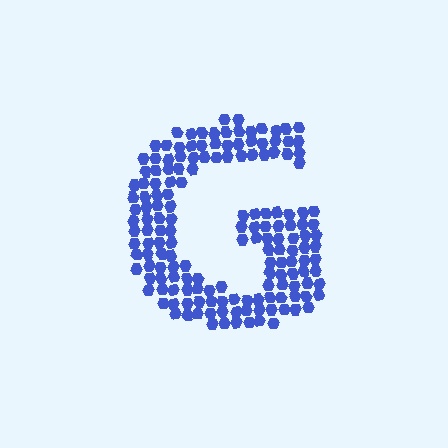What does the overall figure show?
The overall figure shows the letter G.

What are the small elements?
The small elements are hexagons.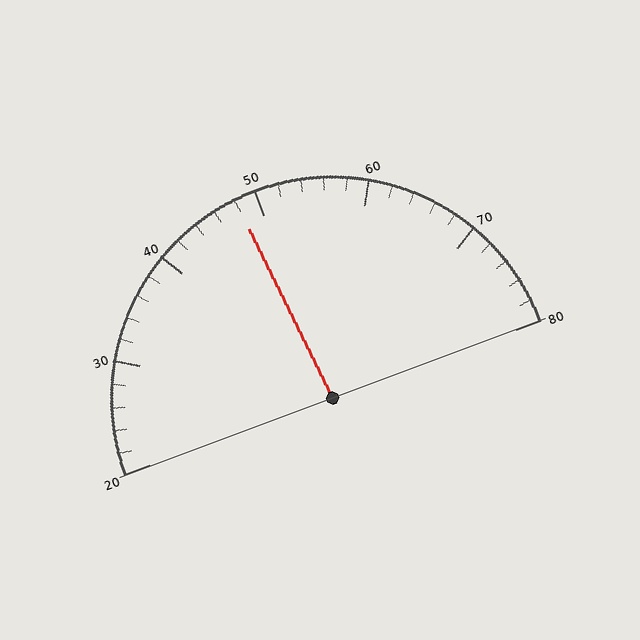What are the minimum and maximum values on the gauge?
The gauge ranges from 20 to 80.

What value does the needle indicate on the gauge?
The needle indicates approximately 48.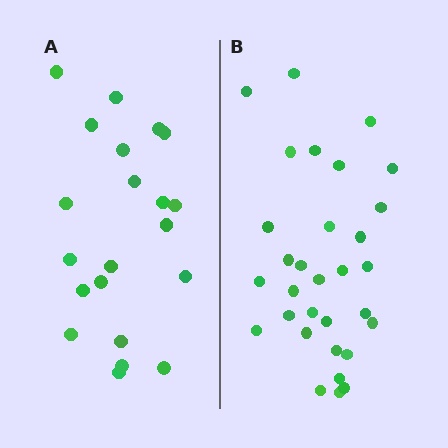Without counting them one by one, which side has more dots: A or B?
Region B (the right region) has more dots.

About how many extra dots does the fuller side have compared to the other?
Region B has roughly 10 or so more dots than region A.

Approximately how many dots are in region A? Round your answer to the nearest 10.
About 20 dots. (The exact count is 21, which rounds to 20.)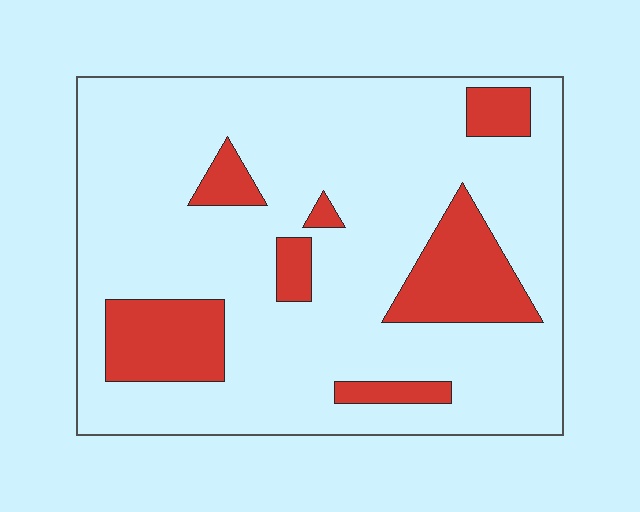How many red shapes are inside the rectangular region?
7.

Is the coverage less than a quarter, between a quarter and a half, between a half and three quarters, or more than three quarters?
Less than a quarter.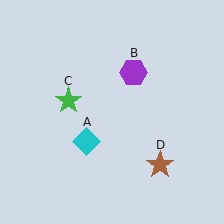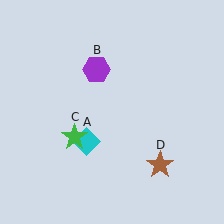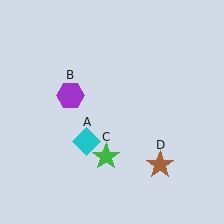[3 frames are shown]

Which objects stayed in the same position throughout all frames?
Cyan diamond (object A) and brown star (object D) remained stationary.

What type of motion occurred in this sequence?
The purple hexagon (object B), green star (object C) rotated counterclockwise around the center of the scene.